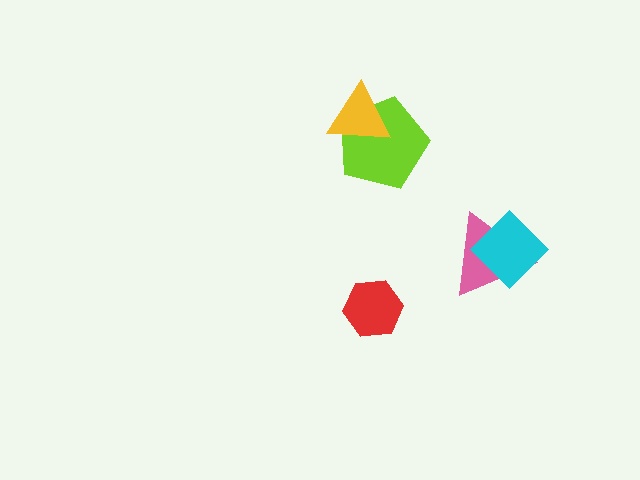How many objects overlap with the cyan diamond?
1 object overlaps with the cyan diamond.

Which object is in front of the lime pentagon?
The yellow triangle is in front of the lime pentagon.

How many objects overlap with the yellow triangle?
1 object overlaps with the yellow triangle.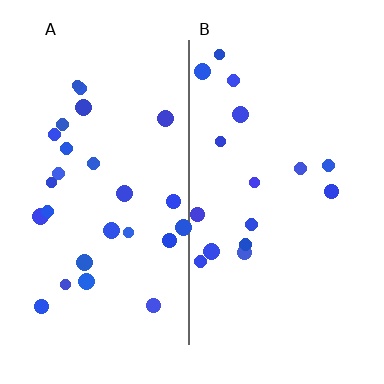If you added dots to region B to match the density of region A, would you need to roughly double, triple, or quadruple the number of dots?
Approximately double.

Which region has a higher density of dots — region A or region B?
A (the left).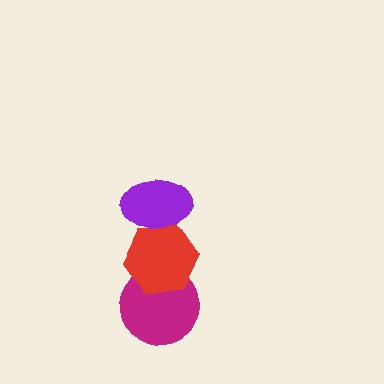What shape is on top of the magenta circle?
The red hexagon is on top of the magenta circle.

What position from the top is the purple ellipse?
The purple ellipse is 1st from the top.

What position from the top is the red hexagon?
The red hexagon is 2nd from the top.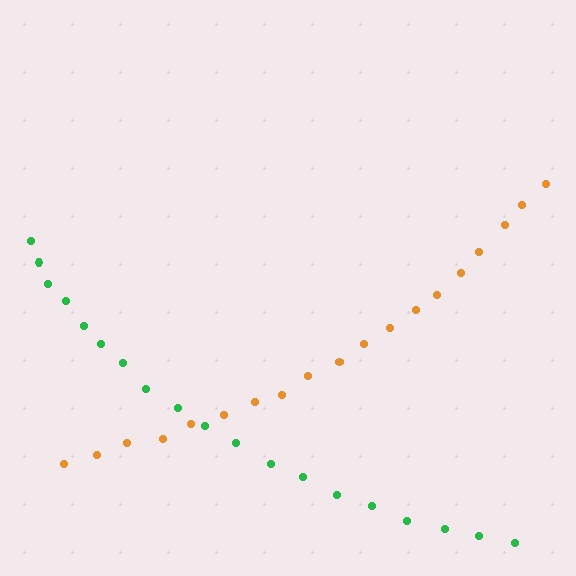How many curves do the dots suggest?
There are 2 distinct paths.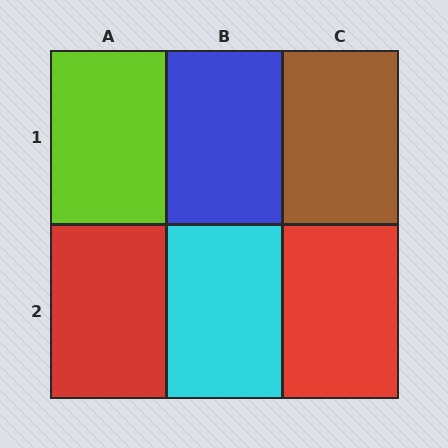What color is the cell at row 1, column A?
Lime.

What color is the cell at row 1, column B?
Blue.